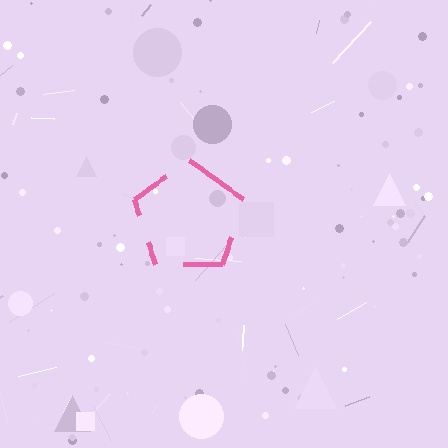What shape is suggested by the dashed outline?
The dashed outline suggests a pentagon.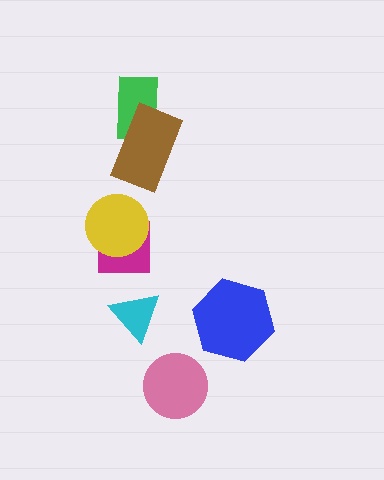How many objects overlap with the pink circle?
0 objects overlap with the pink circle.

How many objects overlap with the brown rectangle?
1 object overlaps with the brown rectangle.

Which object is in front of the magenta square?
The yellow circle is in front of the magenta square.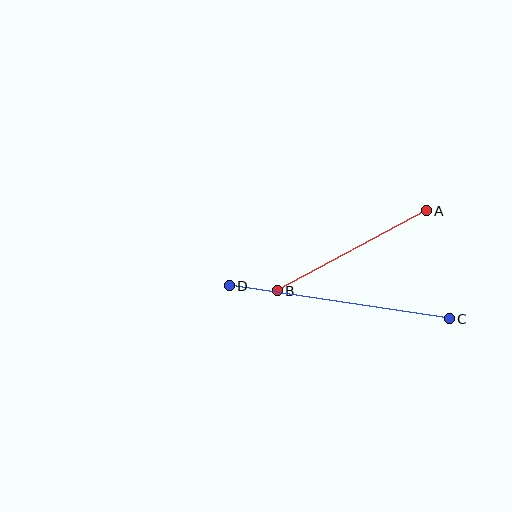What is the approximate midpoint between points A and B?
The midpoint is at approximately (352, 251) pixels.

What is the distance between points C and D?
The distance is approximately 223 pixels.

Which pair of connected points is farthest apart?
Points C and D are farthest apart.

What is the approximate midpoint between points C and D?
The midpoint is at approximately (339, 302) pixels.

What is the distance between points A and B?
The distance is approximately 169 pixels.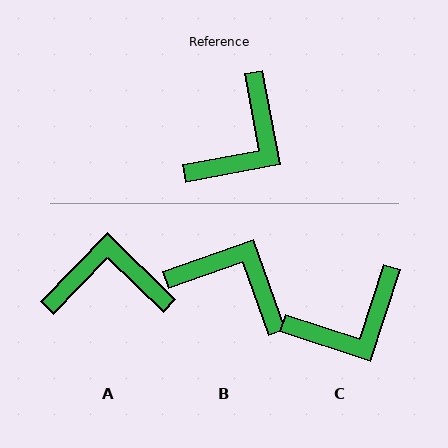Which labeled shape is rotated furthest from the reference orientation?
A, about 125 degrees away.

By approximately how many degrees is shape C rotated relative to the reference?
Approximately 29 degrees clockwise.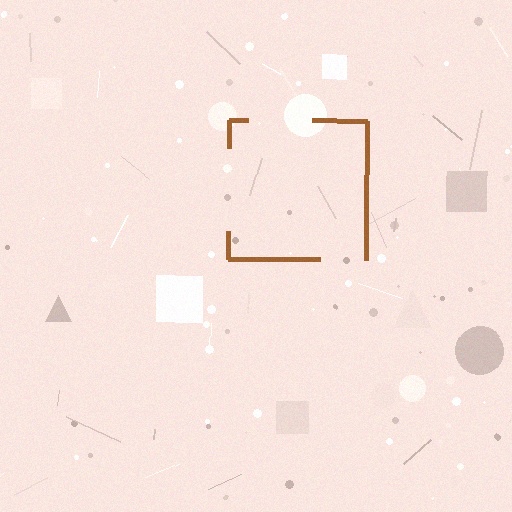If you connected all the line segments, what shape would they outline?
They would outline a square.